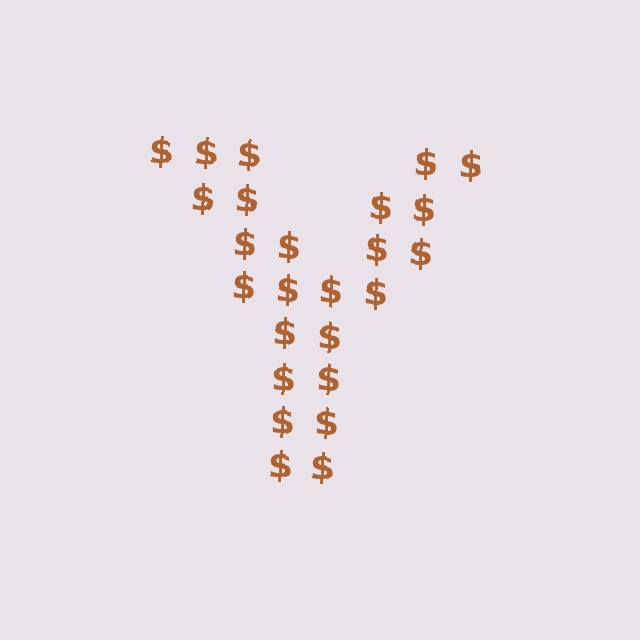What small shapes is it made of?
It is made of small dollar signs.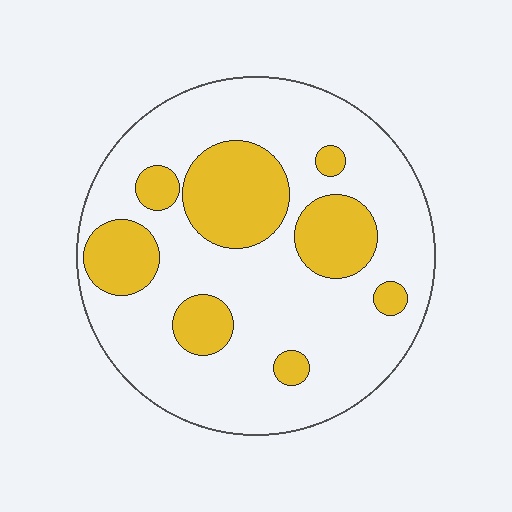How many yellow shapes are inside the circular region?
8.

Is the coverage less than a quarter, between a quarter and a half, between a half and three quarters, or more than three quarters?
Between a quarter and a half.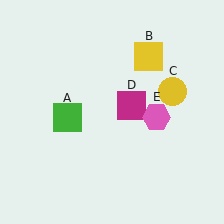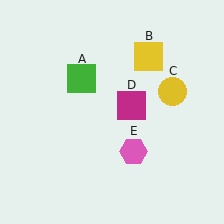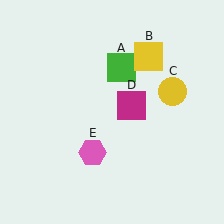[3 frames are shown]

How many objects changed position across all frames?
2 objects changed position: green square (object A), pink hexagon (object E).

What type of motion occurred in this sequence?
The green square (object A), pink hexagon (object E) rotated clockwise around the center of the scene.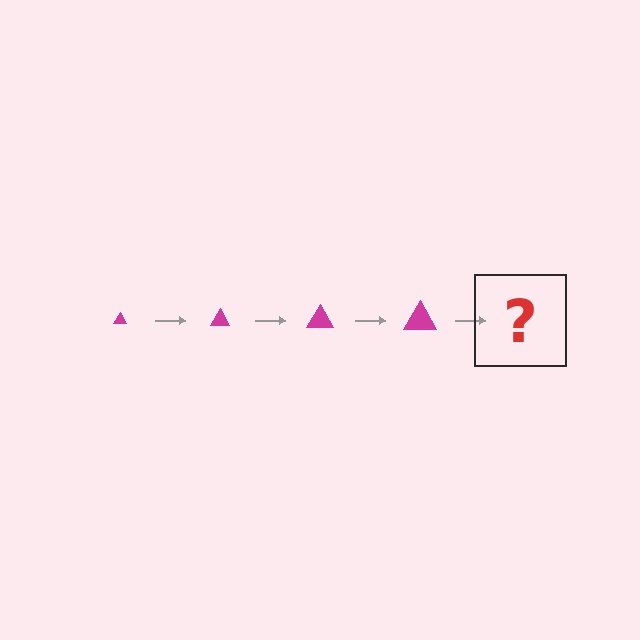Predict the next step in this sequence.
The next step is a magenta triangle, larger than the previous one.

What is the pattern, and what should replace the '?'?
The pattern is that the triangle gets progressively larger each step. The '?' should be a magenta triangle, larger than the previous one.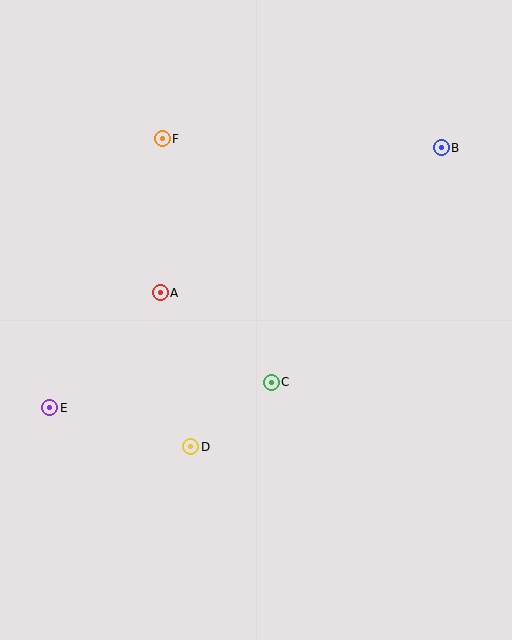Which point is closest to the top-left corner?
Point F is closest to the top-left corner.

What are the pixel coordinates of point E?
Point E is at (50, 408).